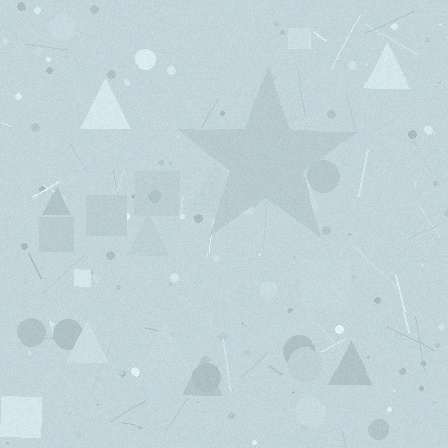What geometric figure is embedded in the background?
A star is embedded in the background.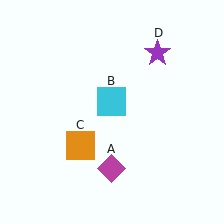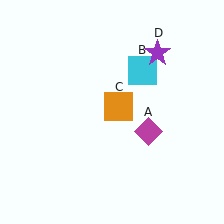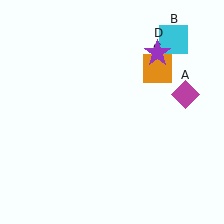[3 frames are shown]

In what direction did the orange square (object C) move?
The orange square (object C) moved up and to the right.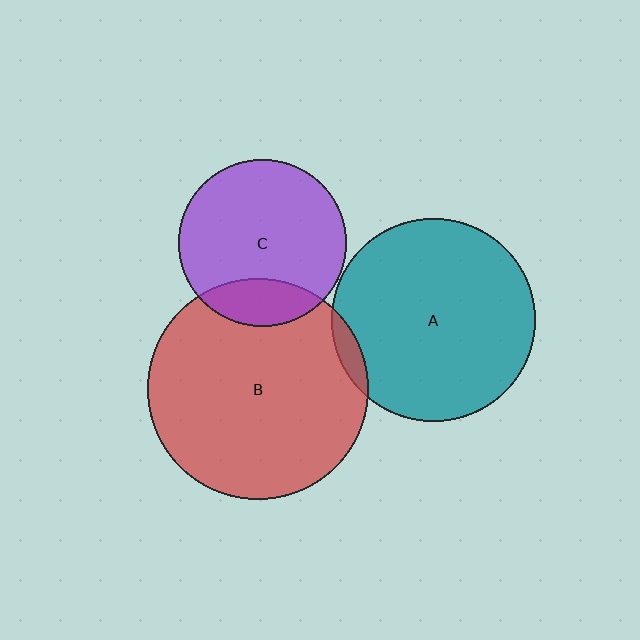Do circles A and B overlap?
Yes.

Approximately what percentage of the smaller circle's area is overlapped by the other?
Approximately 5%.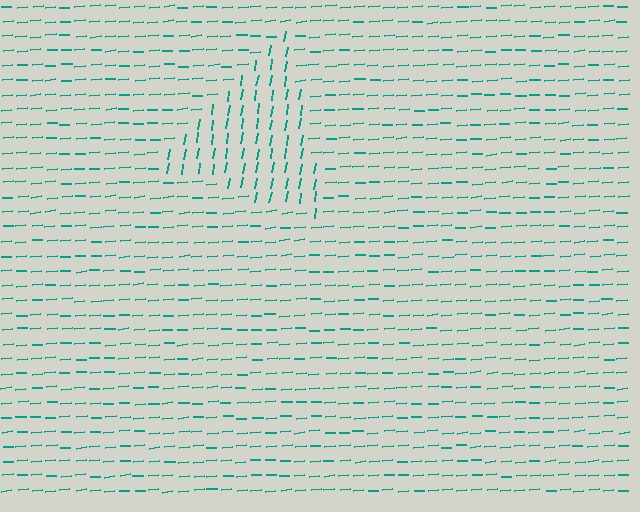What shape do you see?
I see a triangle.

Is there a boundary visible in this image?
Yes, there is a texture boundary formed by a change in line orientation.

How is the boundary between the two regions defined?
The boundary is defined purely by a change in line orientation (approximately 75 degrees difference). All lines are the same color and thickness.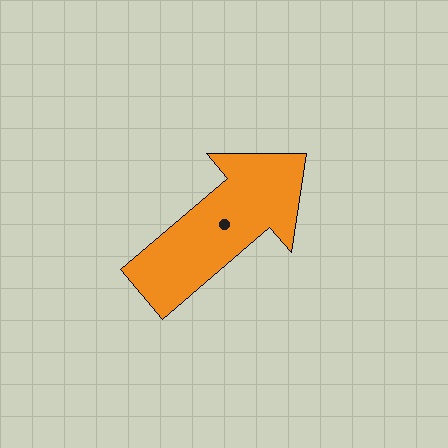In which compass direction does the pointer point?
Northeast.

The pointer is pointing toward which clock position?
Roughly 2 o'clock.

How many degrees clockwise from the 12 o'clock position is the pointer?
Approximately 50 degrees.